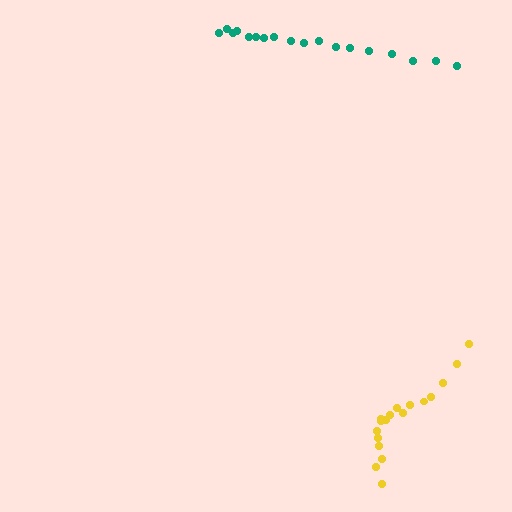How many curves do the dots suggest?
There are 2 distinct paths.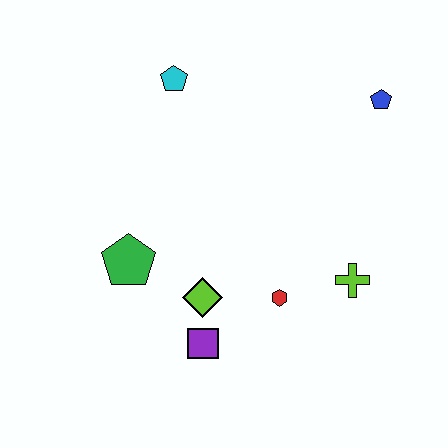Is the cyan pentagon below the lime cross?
No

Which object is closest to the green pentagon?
The lime diamond is closest to the green pentagon.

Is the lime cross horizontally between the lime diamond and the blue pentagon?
Yes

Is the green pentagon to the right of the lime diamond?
No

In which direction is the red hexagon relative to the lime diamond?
The red hexagon is to the right of the lime diamond.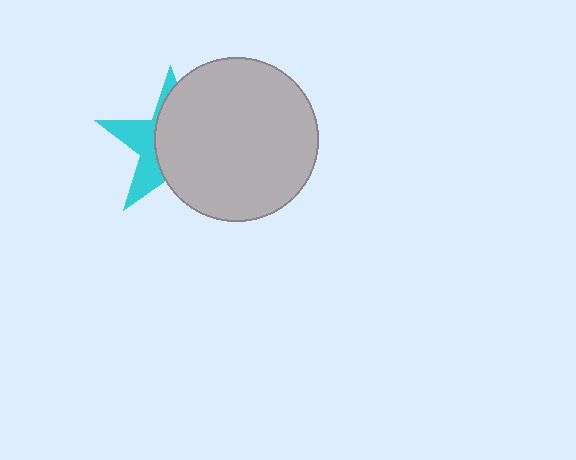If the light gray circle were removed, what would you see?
You would see the complete cyan star.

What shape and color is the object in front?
The object in front is a light gray circle.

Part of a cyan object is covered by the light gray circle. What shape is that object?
It is a star.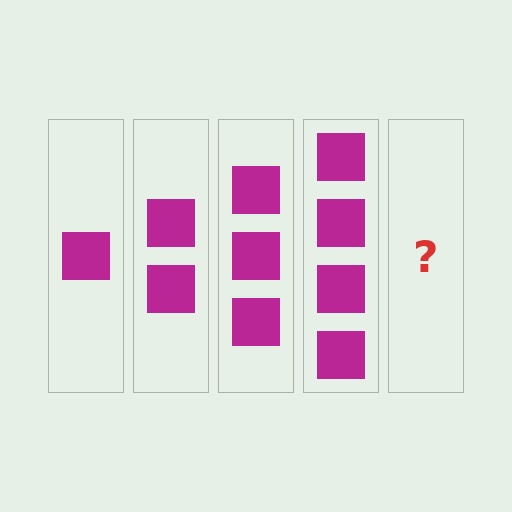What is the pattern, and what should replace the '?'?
The pattern is that each step adds one more square. The '?' should be 5 squares.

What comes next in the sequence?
The next element should be 5 squares.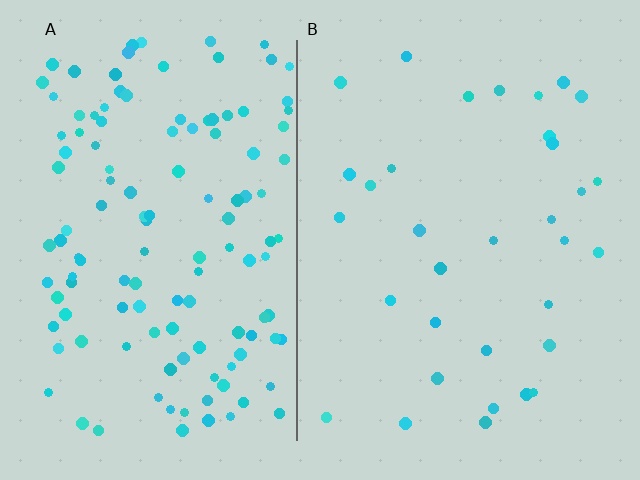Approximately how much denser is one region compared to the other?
Approximately 3.8× — region A over region B.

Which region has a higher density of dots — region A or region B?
A (the left).